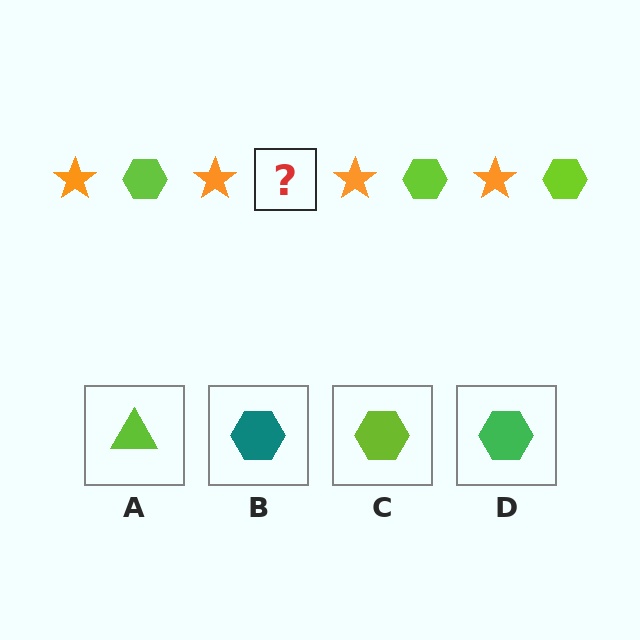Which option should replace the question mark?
Option C.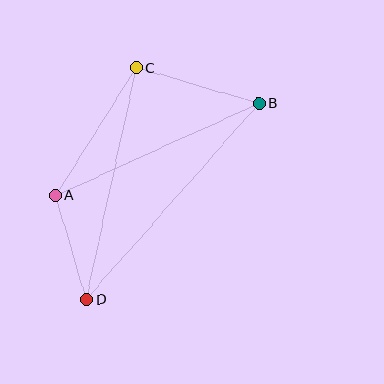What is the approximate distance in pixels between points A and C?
The distance between A and C is approximately 151 pixels.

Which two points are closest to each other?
Points A and D are closest to each other.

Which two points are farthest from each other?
Points B and D are farthest from each other.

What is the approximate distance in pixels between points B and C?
The distance between B and C is approximately 128 pixels.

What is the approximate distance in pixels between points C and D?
The distance between C and D is approximately 237 pixels.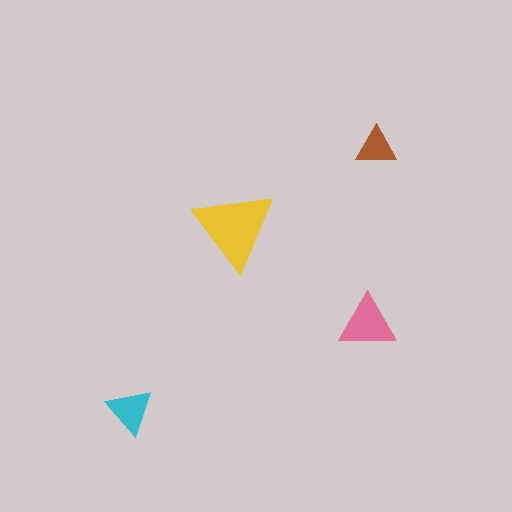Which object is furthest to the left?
The cyan triangle is leftmost.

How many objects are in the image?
There are 4 objects in the image.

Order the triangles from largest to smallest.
the yellow one, the pink one, the cyan one, the brown one.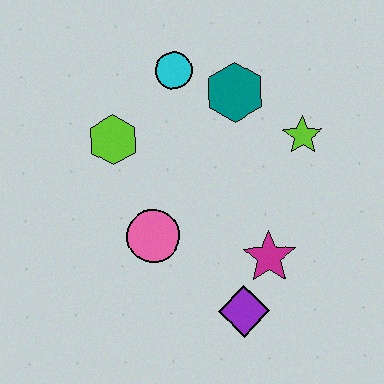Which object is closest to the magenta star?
The purple diamond is closest to the magenta star.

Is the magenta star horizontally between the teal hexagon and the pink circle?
No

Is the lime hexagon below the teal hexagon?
Yes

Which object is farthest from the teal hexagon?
The purple diamond is farthest from the teal hexagon.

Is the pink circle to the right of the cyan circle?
No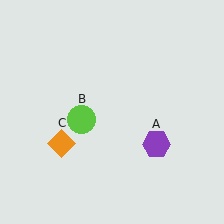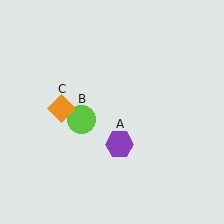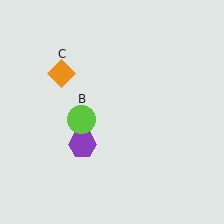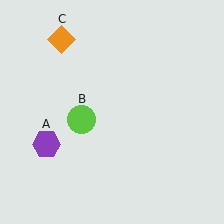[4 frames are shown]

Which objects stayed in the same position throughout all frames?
Lime circle (object B) remained stationary.